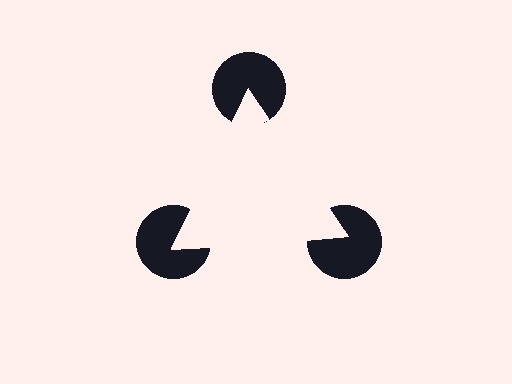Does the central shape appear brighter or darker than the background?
It typically appears slightly brighter than the background, even though no actual brightness change is drawn.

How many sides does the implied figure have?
3 sides.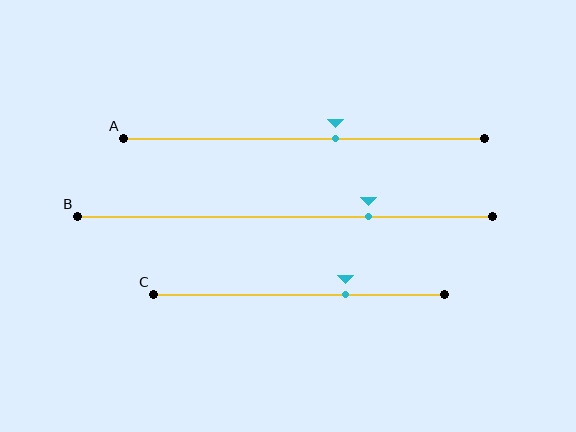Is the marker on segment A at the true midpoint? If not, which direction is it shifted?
No, the marker on segment A is shifted to the right by about 9% of the segment length.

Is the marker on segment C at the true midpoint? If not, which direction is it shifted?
No, the marker on segment C is shifted to the right by about 16% of the segment length.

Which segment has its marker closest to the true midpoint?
Segment A has its marker closest to the true midpoint.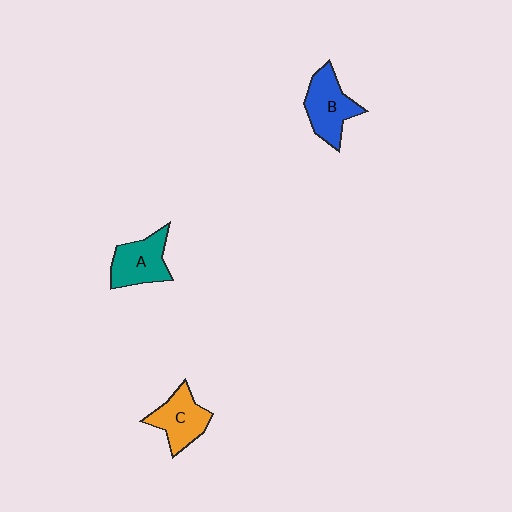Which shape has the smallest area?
Shape C (orange).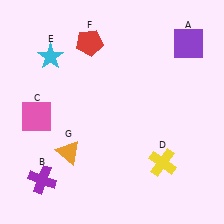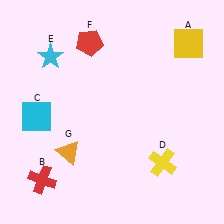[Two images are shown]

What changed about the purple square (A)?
In Image 1, A is purple. In Image 2, it changed to yellow.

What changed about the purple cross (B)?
In Image 1, B is purple. In Image 2, it changed to red.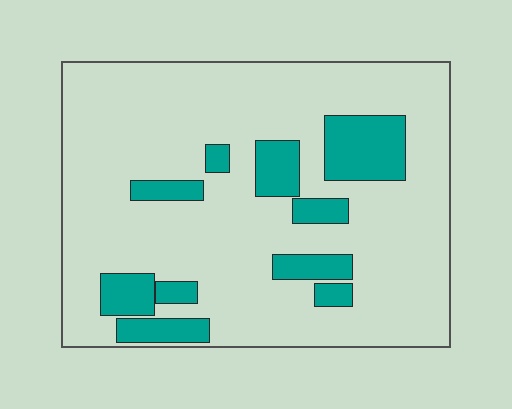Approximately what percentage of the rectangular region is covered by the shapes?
Approximately 20%.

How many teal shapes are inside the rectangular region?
10.